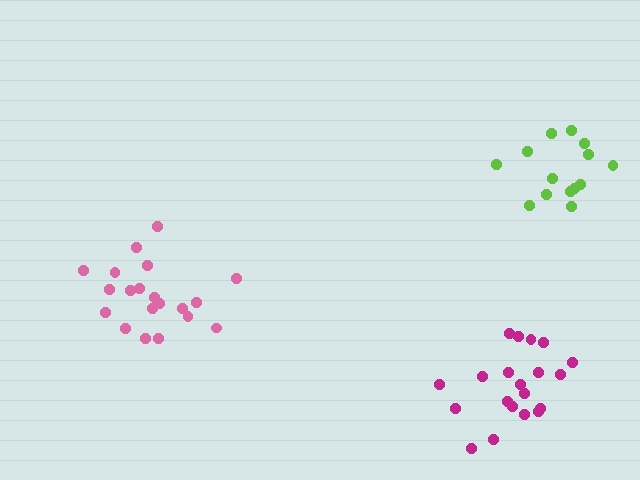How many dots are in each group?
Group 1: 20 dots, Group 2: 14 dots, Group 3: 20 dots (54 total).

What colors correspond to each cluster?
The clusters are colored: pink, lime, magenta.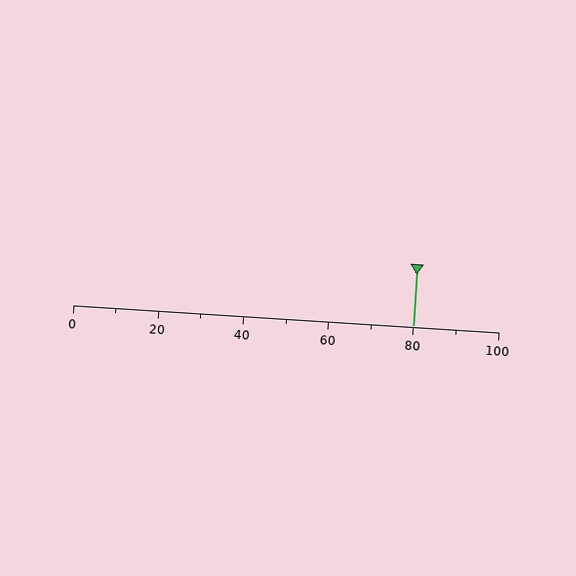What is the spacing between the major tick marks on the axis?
The major ticks are spaced 20 apart.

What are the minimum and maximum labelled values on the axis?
The axis runs from 0 to 100.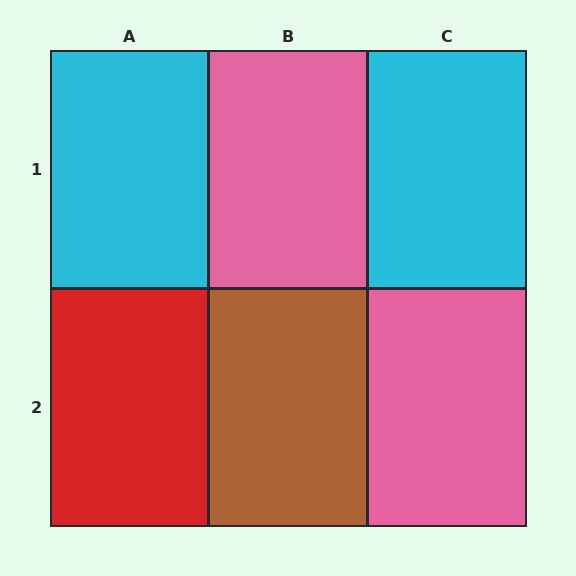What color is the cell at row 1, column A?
Cyan.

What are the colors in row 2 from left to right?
Red, brown, pink.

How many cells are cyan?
2 cells are cyan.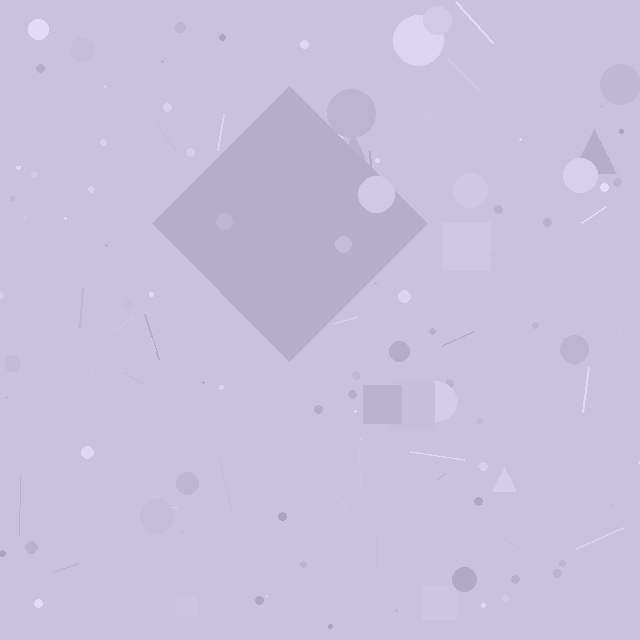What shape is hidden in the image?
A diamond is hidden in the image.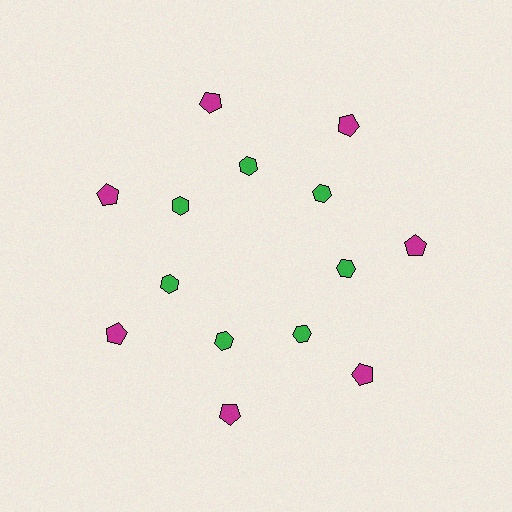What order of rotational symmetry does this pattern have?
This pattern has 7-fold rotational symmetry.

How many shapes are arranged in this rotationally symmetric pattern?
There are 14 shapes, arranged in 7 groups of 2.